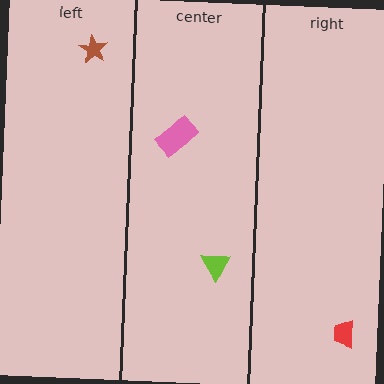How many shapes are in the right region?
1.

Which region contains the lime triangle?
The center region.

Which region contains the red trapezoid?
The right region.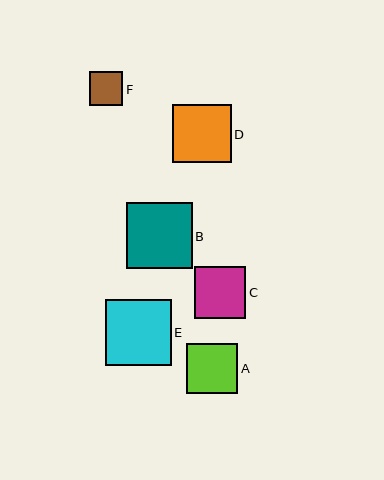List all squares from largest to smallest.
From largest to smallest: B, E, D, C, A, F.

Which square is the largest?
Square B is the largest with a size of approximately 66 pixels.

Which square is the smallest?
Square F is the smallest with a size of approximately 33 pixels.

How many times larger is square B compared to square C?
Square B is approximately 1.3 times the size of square C.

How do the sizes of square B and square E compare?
Square B and square E are approximately the same size.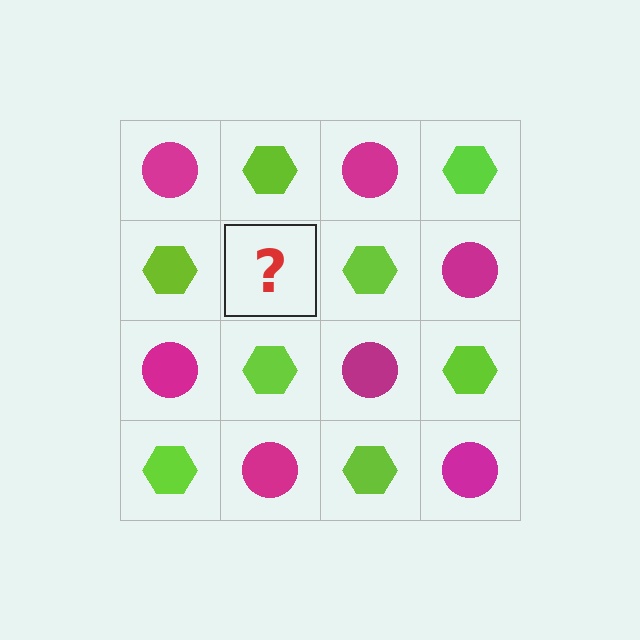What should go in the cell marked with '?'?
The missing cell should contain a magenta circle.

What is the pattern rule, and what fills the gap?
The rule is that it alternates magenta circle and lime hexagon in a checkerboard pattern. The gap should be filled with a magenta circle.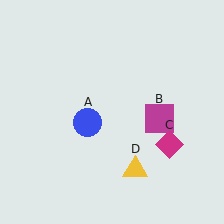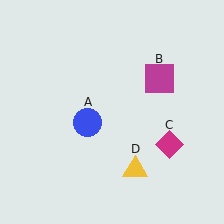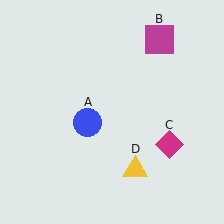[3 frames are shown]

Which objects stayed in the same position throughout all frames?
Blue circle (object A) and magenta diamond (object C) and yellow triangle (object D) remained stationary.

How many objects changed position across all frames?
1 object changed position: magenta square (object B).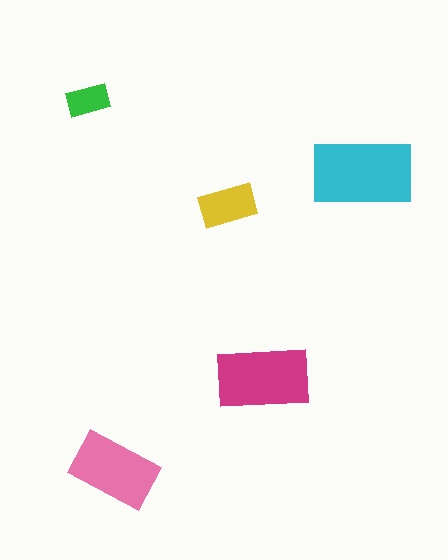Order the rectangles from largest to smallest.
the cyan one, the magenta one, the pink one, the yellow one, the green one.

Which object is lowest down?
The pink rectangle is bottommost.